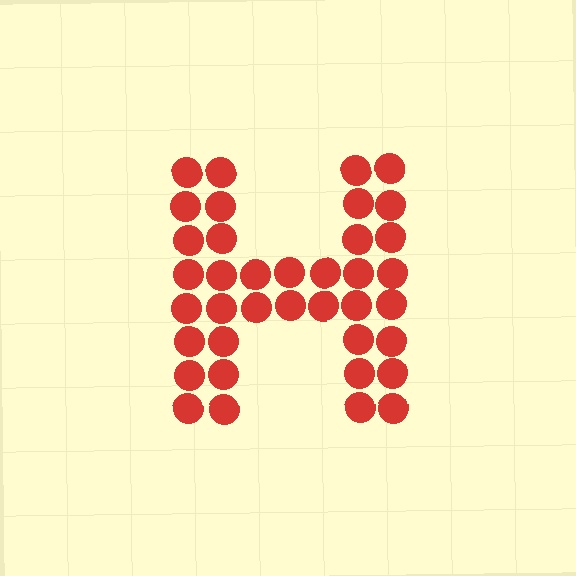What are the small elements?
The small elements are circles.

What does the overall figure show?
The overall figure shows the letter H.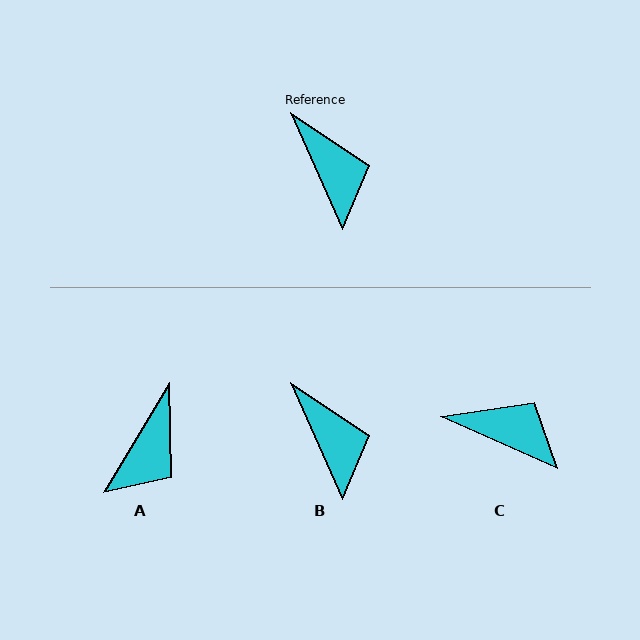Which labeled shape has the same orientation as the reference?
B.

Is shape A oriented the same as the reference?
No, it is off by about 55 degrees.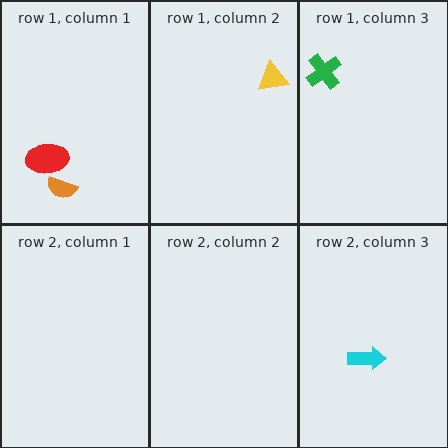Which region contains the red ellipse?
The row 1, column 1 region.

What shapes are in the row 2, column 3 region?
The cyan arrow.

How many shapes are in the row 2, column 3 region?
1.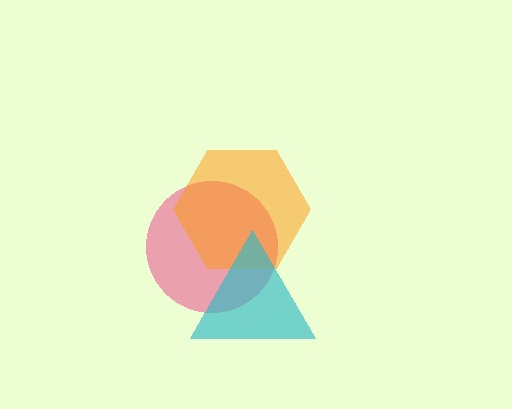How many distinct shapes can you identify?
There are 3 distinct shapes: a pink circle, an orange hexagon, a cyan triangle.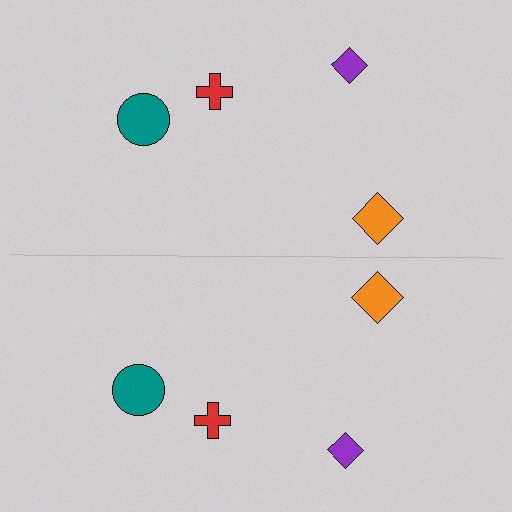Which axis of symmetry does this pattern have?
The pattern has a horizontal axis of symmetry running through the center of the image.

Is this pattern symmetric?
Yes, this pattern has bilateral (reflection) symmetry.